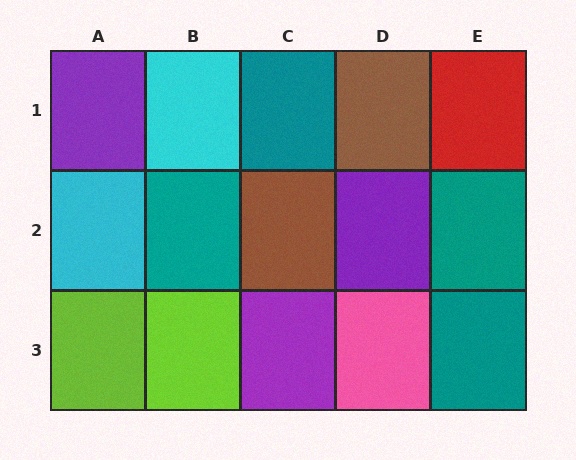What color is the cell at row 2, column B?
Teal.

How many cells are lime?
2 cells are lime.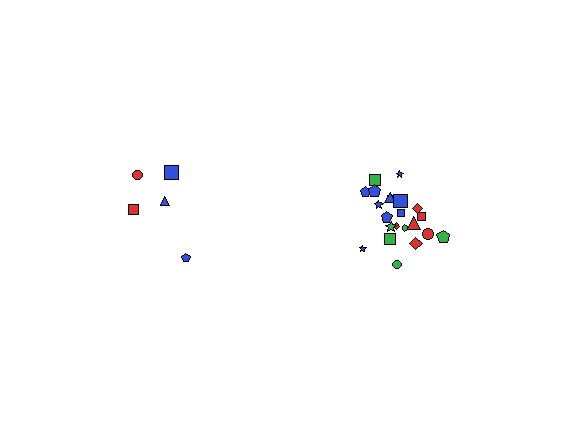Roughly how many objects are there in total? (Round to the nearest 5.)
Roughly 25 objects in total.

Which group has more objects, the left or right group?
The right group.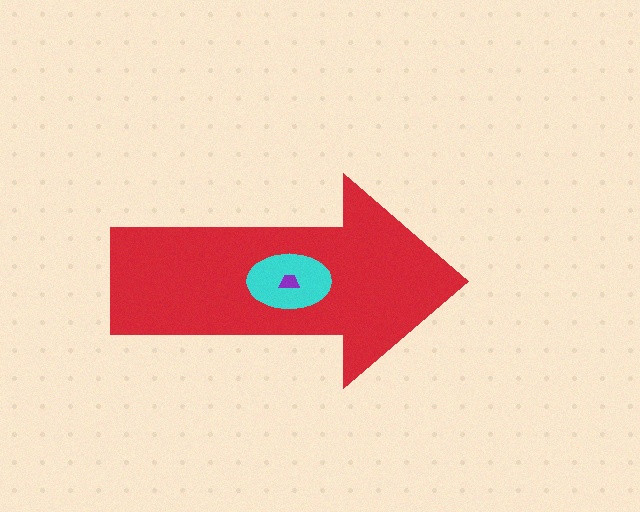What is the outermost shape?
The red arrow.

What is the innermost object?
The purple trapezoid.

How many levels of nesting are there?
3.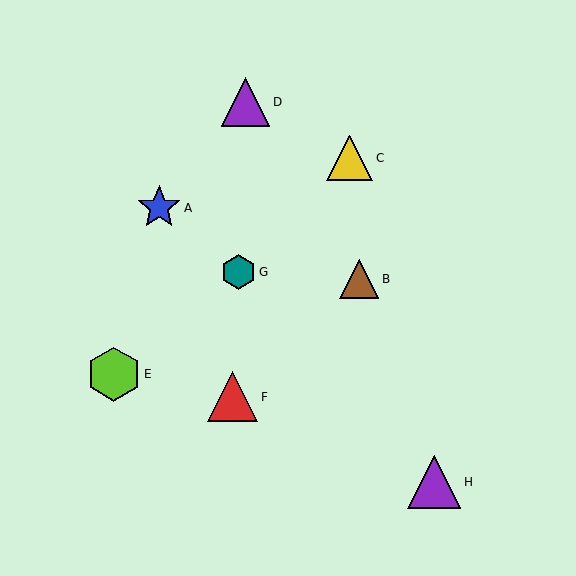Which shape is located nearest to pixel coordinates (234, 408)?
The red triangle (labeled F) at (233, 397) is nearest to that location.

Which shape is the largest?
The lime hexagon (labeled E) is the largest.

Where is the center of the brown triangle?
The center of the brown triangle is at (359, 279).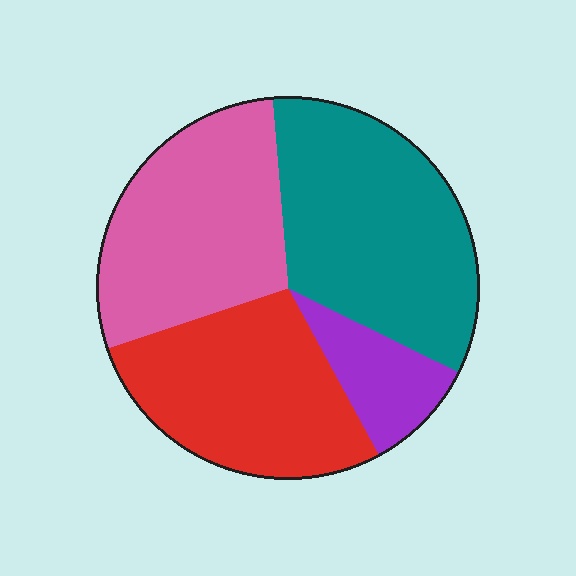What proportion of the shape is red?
Red takes up between a sixth and a third of the shape.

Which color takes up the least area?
Purple, at roughly 10%.